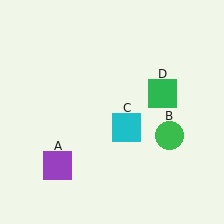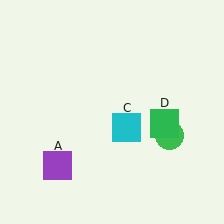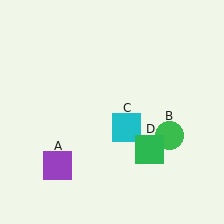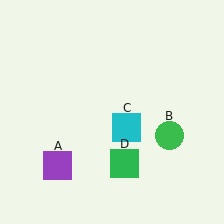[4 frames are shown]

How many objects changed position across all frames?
1 object changed position: green square (object D).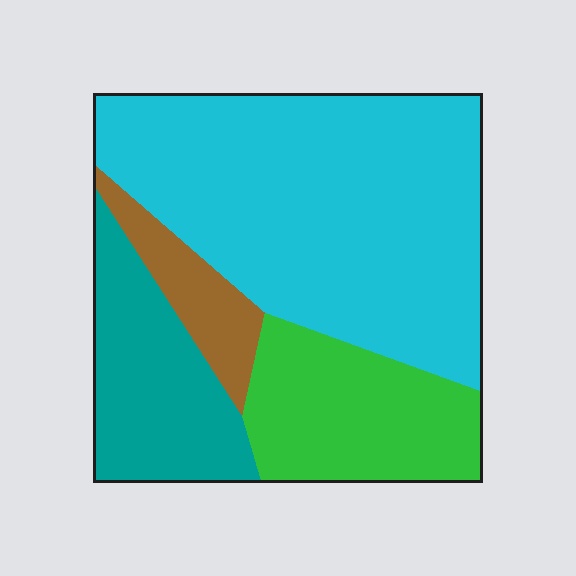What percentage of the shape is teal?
Teal takes up about one fifth (1/5) of the shape.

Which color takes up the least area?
Brown, at roughly 10%.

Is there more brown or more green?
Green.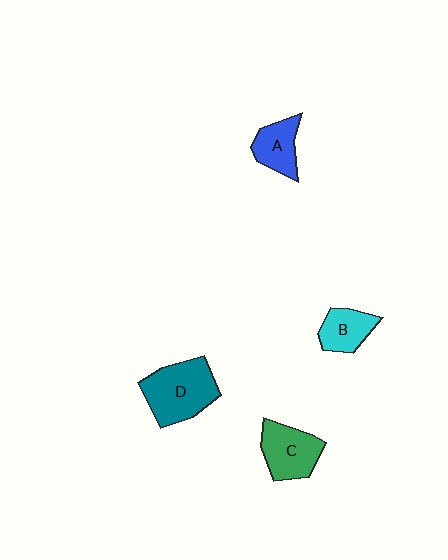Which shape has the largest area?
Shape D (teal).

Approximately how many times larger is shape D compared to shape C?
Approximately 1.3 times.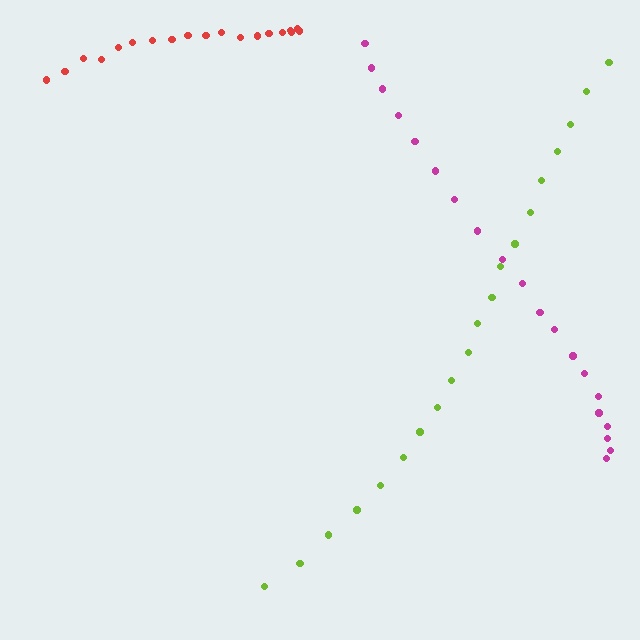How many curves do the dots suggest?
There are 3 distinct paths.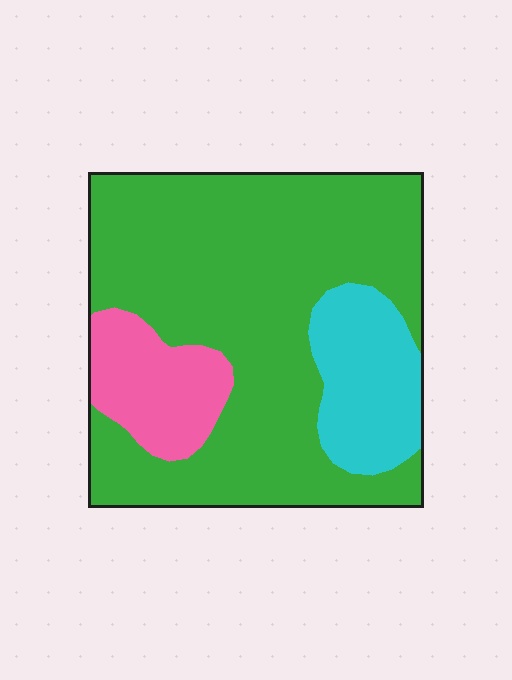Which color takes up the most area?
Green, at roughly 70%.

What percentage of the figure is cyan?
Cyan covers 16% of the figure.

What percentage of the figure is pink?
Pink takes up about one eighth (1/8) of the figure.